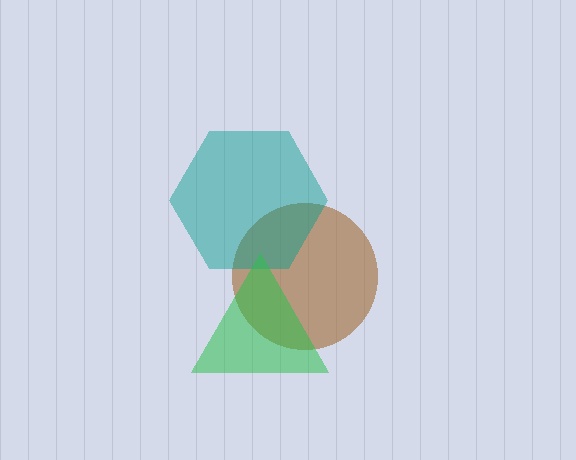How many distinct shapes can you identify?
There are 3 distinct shapes: a brown circle, a teal hexagon, a green triangle.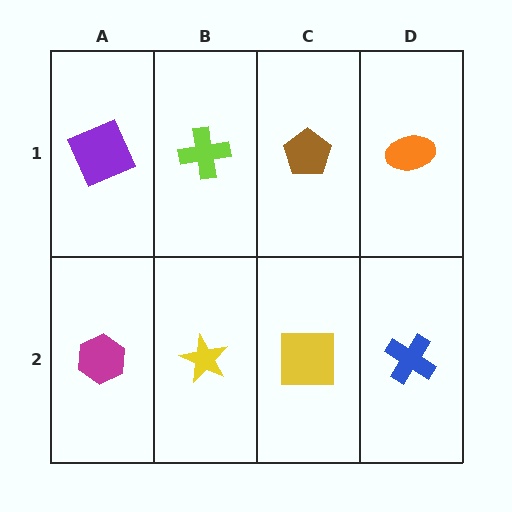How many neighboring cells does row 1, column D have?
2.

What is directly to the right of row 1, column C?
An orange ellipse.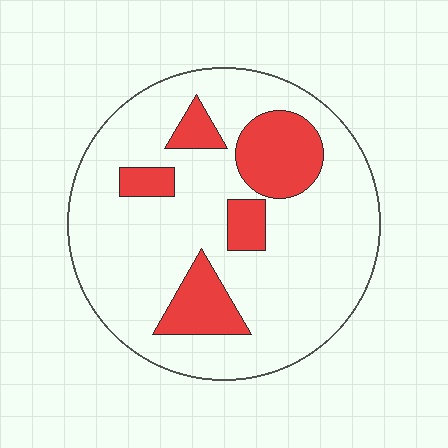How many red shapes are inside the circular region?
5.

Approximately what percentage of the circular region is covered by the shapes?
Approximately 20%.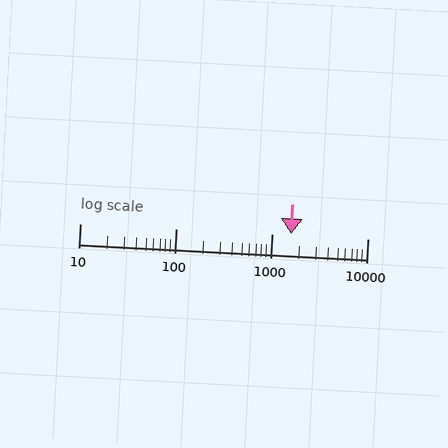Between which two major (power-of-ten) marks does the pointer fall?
The pointer is between 1000 and 10000.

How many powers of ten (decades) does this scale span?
The scale spans 3 decades, from 10 to 10000.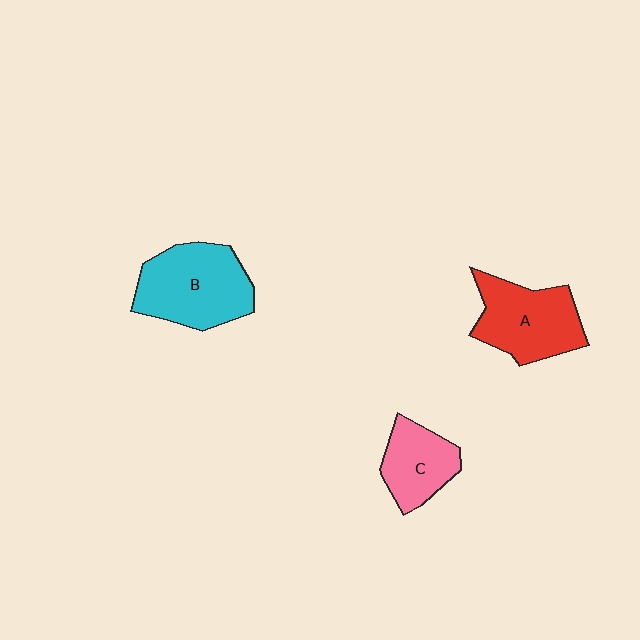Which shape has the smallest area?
Shape C (pink).